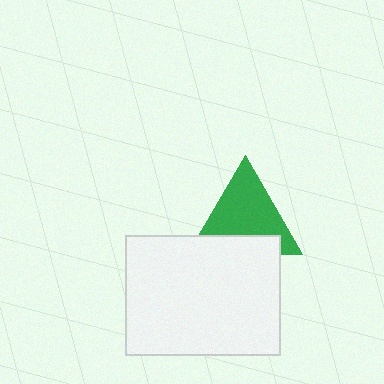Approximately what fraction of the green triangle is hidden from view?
Roughly 30% of the green triangle is hidden behind the white rectangle.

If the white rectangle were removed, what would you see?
You would see the complete green triangle.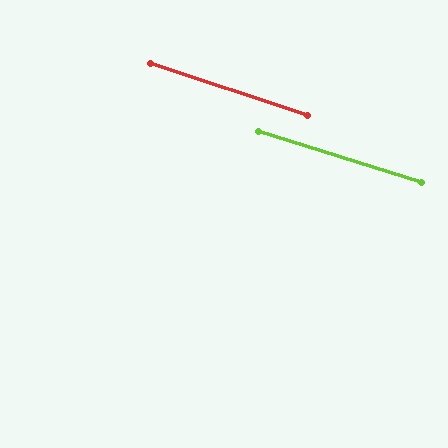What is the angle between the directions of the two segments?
Approximately 0 degrees.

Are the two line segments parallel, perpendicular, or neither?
Parallel — their directions differ by only 0.5°.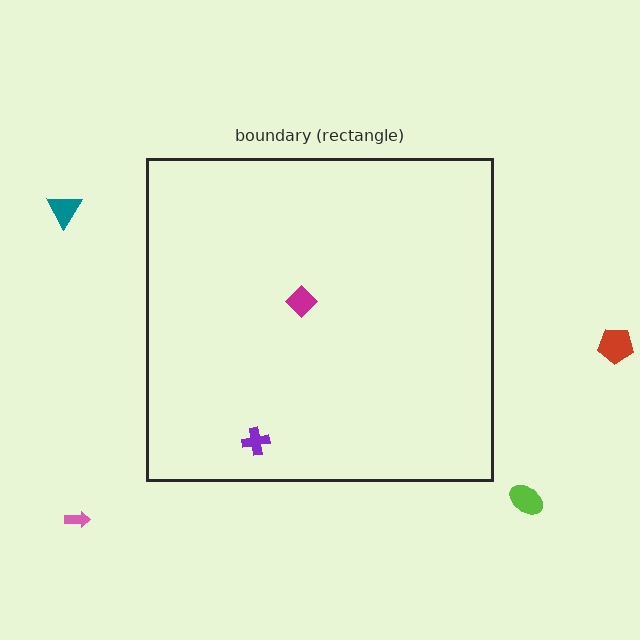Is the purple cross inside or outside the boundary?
Inside.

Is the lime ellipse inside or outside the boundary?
Outside.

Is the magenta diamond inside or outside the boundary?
Inside.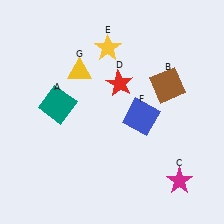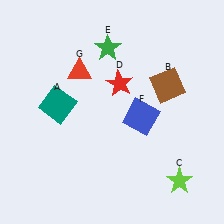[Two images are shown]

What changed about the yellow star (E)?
In Image 1, E is yellow. In Image 2, it changed to green.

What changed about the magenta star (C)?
In Image 1, C is magenta. In Image 2, it changed to lime.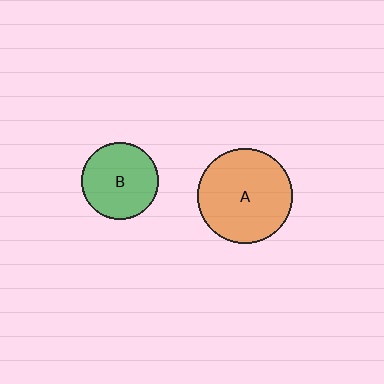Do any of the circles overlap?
No, none of the circles overlap.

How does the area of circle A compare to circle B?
Approximately 1.5 times.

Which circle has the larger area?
Circle A (orange).